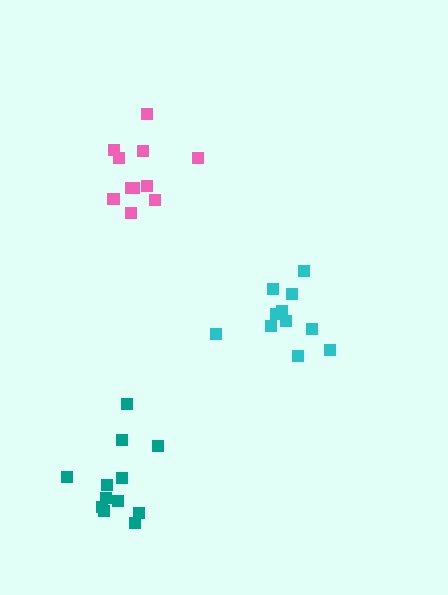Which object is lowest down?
The teal cluster is bottommost.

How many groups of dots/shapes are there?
There are 3 groups.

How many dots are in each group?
Group 1: 12 dots, Group 2: 11 dots, Group 3: 11 dots (34 total).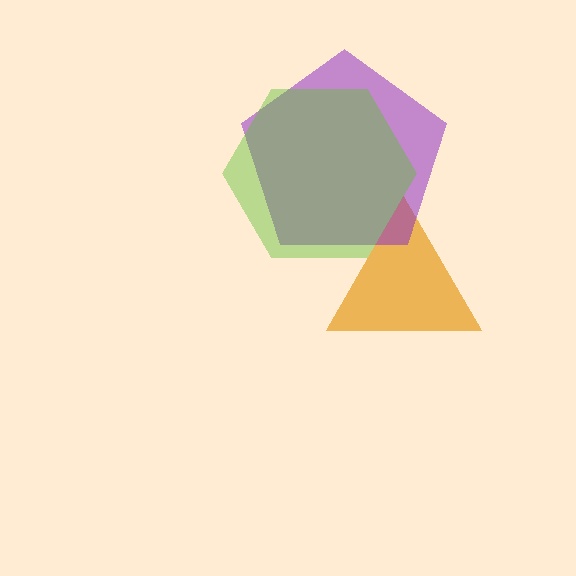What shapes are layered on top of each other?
The layered shapes are: an orange triangle, a purple pentagon, a lime hexagon.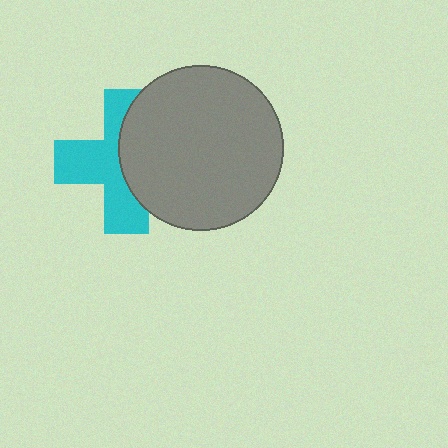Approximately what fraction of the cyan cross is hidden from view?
Roughly 46% of the cyan cross is hidden behind the gray circle.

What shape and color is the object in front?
The object in front is a gray circle.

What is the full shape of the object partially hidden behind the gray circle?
The partially hidden object is a cyan cross.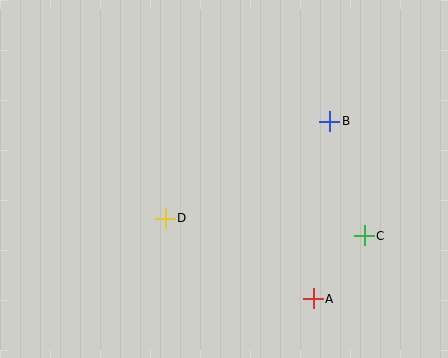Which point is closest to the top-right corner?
Point B is closest to the top-right corner.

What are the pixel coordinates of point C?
Point C is at (364, 236).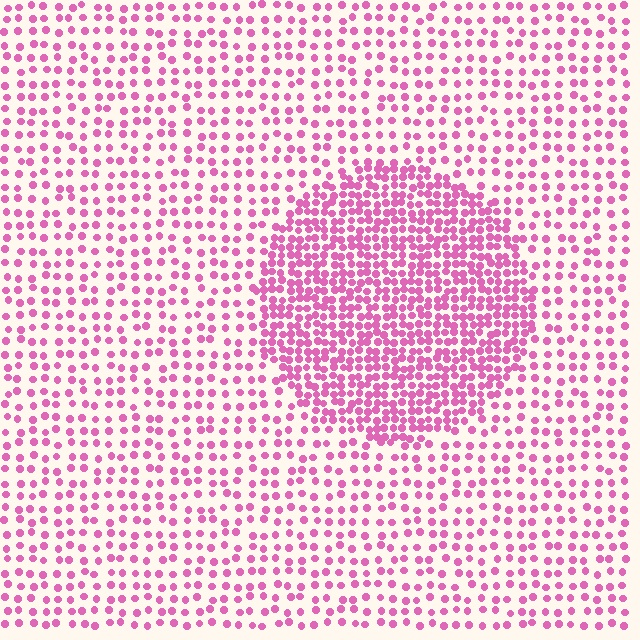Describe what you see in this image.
The image contains small pink elements arranged at two different densities. A circle-shaped region is visible where the elements are more densely packed than the surrounding area.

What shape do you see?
I see a circle.